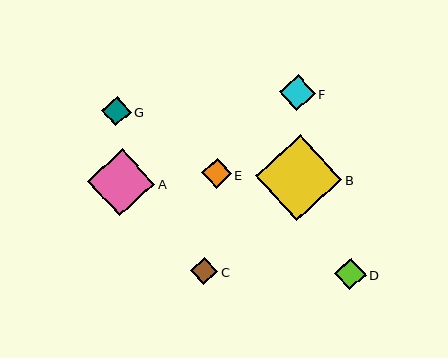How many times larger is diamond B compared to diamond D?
Diamond B is approximately 2.7 times the size of diamond D.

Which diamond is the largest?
Diamond B is the largest with a size of approximately 86 pixels.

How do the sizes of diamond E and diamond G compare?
Diamond E and diamond G are approximately the same size.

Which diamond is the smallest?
Diamond C is the smallest with a size of approximately 28 pixels.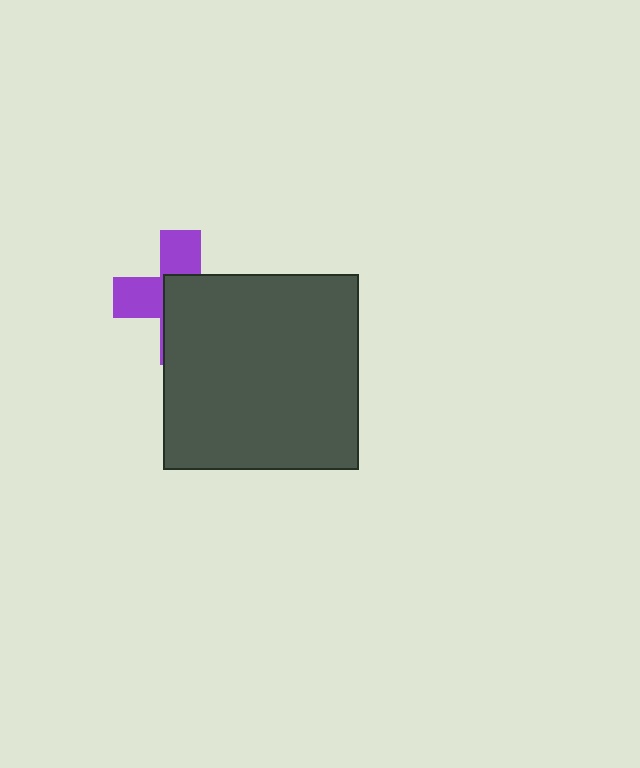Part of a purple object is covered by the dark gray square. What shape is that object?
It is a cross.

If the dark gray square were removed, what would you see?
You would see the complete purple cross.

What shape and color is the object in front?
The object in front is a dark gray square.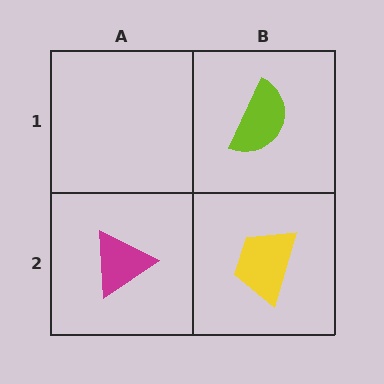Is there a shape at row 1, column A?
No, that cell is empty.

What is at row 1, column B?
A lime semicircle.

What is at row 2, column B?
A yellow trapezoid.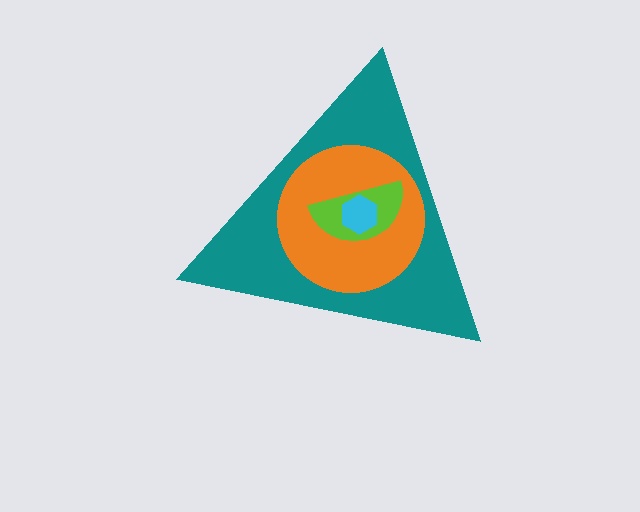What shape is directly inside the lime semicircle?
The cyan hexagon.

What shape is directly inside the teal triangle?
The orange circle.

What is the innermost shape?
The cyan hexagon.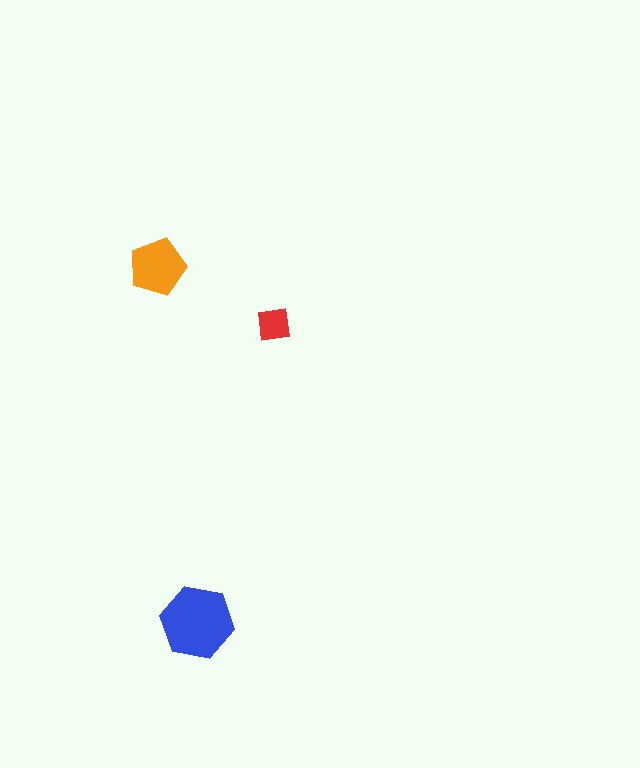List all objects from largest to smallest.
The blue hexagon, the orange pentagon, the red square.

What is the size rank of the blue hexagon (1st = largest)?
1st.